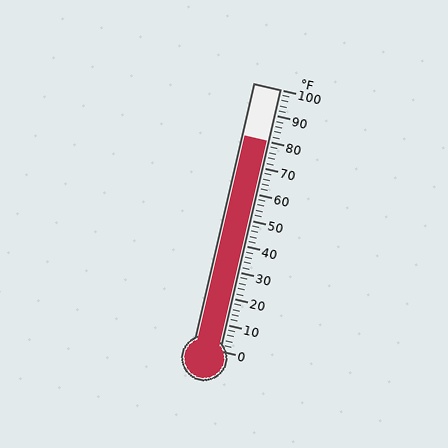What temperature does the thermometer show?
The thermometer shows approximately 80°F.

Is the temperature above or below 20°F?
The temperature is above 20°F.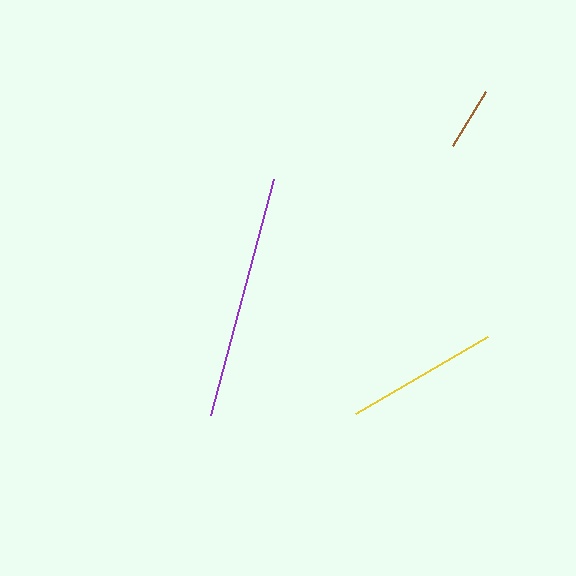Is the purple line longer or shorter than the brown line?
The purple line is longer than the brown line.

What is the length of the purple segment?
The purple segment is approximately 244 pixels long.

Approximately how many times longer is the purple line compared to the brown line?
The purple line is approximately 3.8 times the length of the brown line.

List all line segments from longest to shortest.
From longest to shortest: purple, yellow, brown.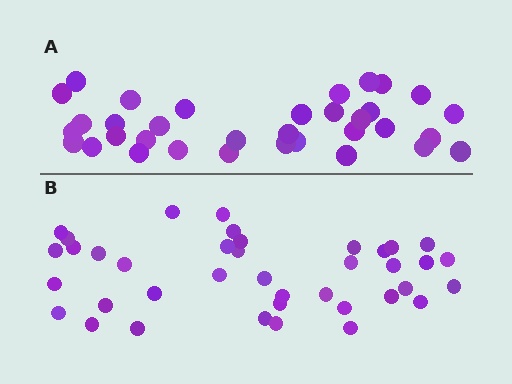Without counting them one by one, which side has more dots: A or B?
Region B (the bottom region) has more dots.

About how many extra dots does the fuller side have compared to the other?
Region B has about 5 more dots than region A.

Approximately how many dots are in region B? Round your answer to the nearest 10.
About 40 dots. (The exact count is 39, which rounds to 40.)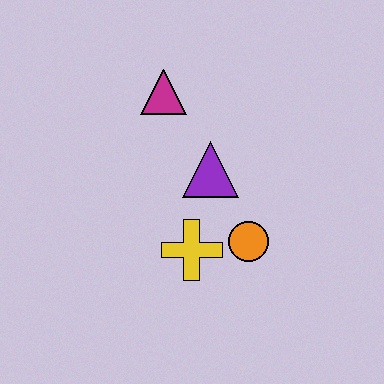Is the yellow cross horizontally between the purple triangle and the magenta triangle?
Yes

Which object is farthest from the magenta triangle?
The orange circle is farthest from the magenta triangle.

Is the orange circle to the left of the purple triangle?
No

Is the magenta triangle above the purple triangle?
Yes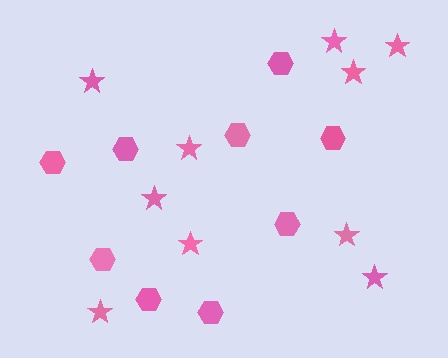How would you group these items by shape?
There are 2 groups: one group of stars (10) and one group of hexagons (9).